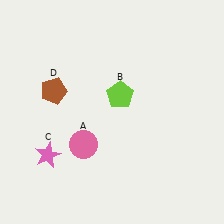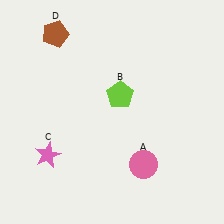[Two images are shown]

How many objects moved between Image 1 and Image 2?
2 objects moved between the two images.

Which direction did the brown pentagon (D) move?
The brown pentagon (D) moved up.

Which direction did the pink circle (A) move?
The pink circle (A) moved right.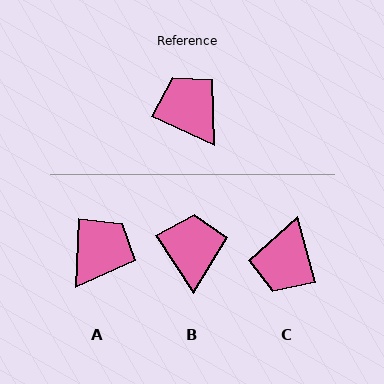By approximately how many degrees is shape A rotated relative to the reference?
Approximately 68 degrees clockwise.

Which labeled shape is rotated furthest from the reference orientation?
C, about 130 degrees away.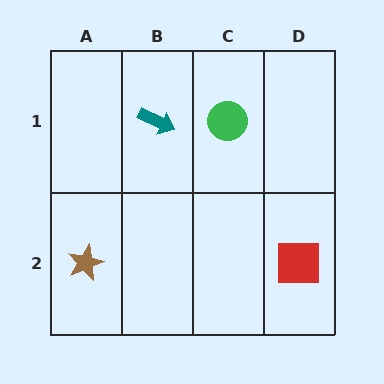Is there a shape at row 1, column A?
No, that cell is empty.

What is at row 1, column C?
A green circle.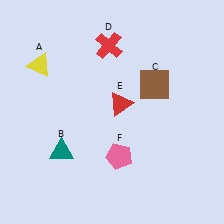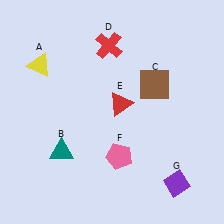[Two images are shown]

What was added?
A purple diamond (G) was added in Image 2.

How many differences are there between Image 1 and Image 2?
There is 1 difference between the two images.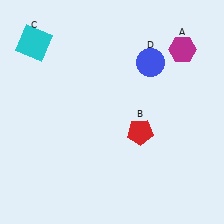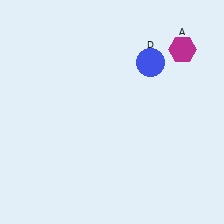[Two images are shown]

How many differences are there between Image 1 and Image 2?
There are 2 differences between the two images.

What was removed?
The cyan square (C), the red pentagon (B) were removed in Image 2.